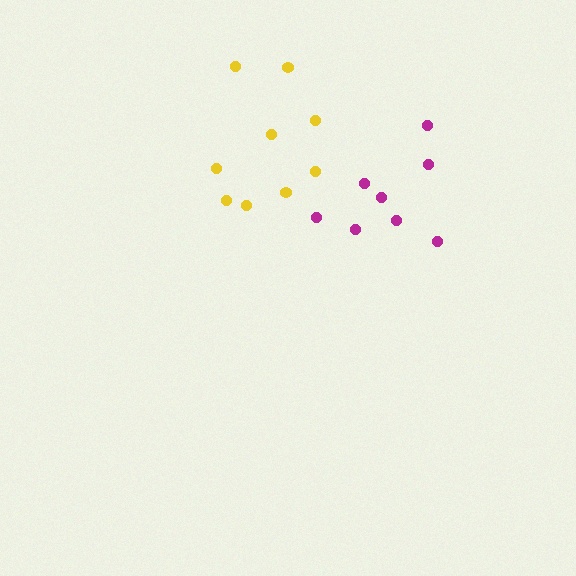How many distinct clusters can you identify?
There are 2 distinct clusters.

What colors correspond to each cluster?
The clusters are colored: magenta, yellow.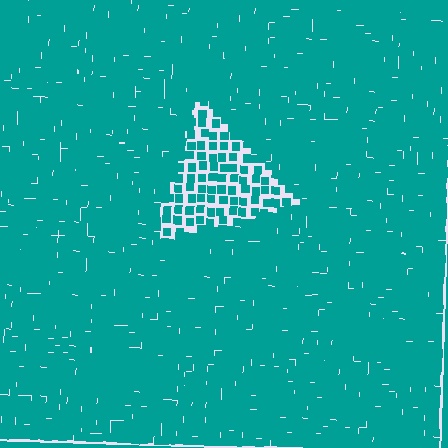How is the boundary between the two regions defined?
The boundary is defined by a change in element density (approximately 2.2x ratio). All elements are the same color, size, and shape.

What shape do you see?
I see a triangle.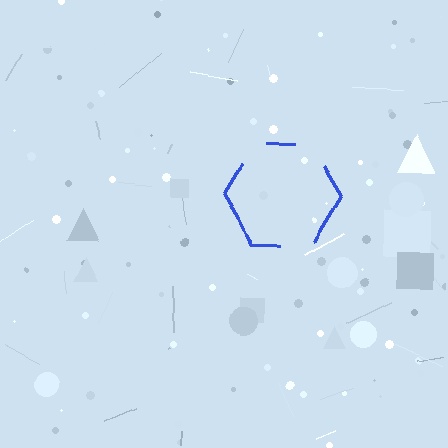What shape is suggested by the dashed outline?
The dashed outline suggests a hexagon.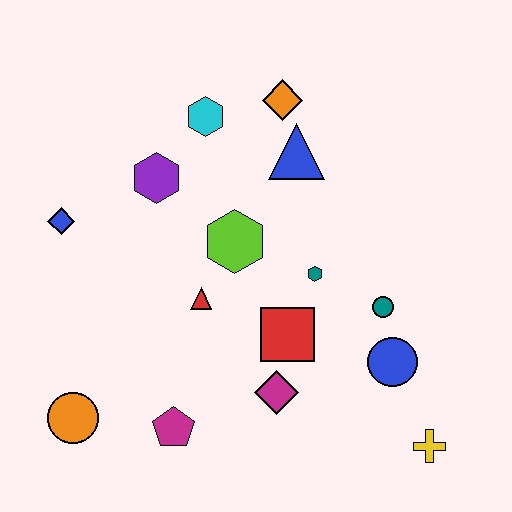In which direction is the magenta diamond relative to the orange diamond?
The magenta diamond is below the orange diamond.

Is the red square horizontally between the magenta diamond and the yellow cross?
Yes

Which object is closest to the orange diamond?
The blue triangle is closest to the orange diamond.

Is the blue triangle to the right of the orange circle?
Yes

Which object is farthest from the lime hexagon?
The yellow cross is farthest from the lime hexagon.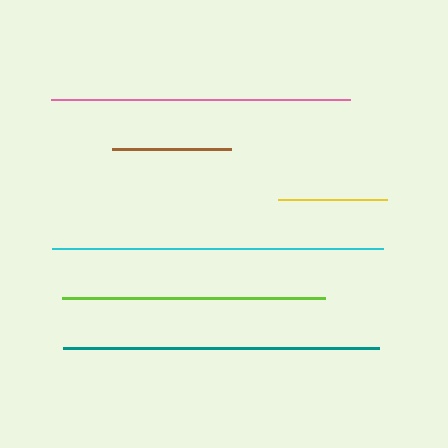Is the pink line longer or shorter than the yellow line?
The pink line is longer than the yellow line.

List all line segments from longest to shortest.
From longest to shortest: cyan, teal, pink, lime, brown, yellow.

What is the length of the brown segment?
The brown segment is approximately 119 pixels long.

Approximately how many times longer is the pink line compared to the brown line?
The pink line is approximately 2.5 times the length of the brown line.